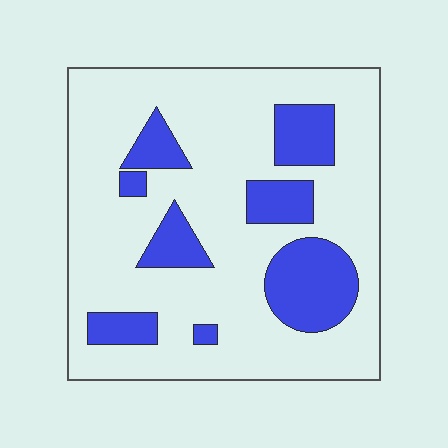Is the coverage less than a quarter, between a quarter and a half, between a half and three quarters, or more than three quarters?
Less than a quarter.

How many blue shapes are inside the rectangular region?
8.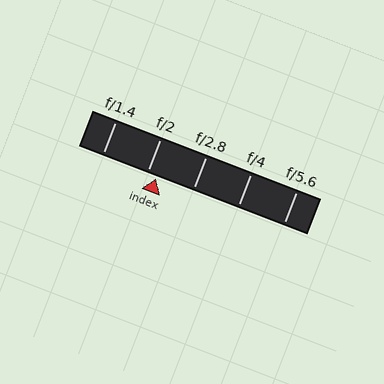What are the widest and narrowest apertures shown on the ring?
The widest aperture shown is f/1.4 and the narrowest is f/5.6.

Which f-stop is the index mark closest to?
The index mark is closest to f/2.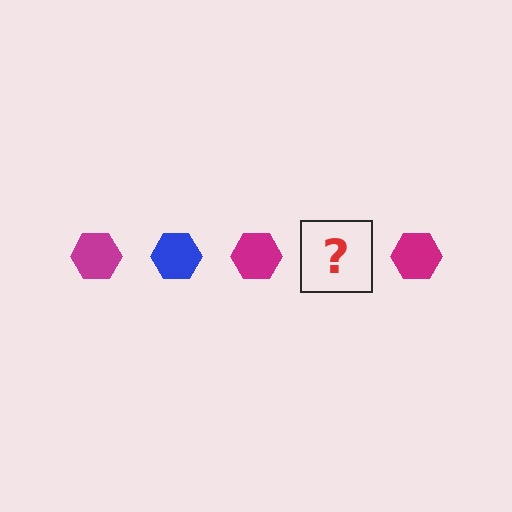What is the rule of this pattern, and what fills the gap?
The rule is that the pattern cycles through magenta, blue hexagons. The gap should be filled with a blue hexagon.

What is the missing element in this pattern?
The missing element is a blue hexagon.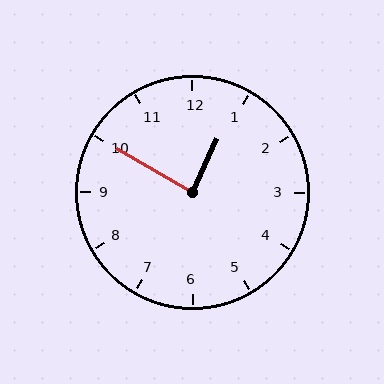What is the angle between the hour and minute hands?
Approximately 85 degrees.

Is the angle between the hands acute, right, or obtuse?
It is right.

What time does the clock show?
12:50.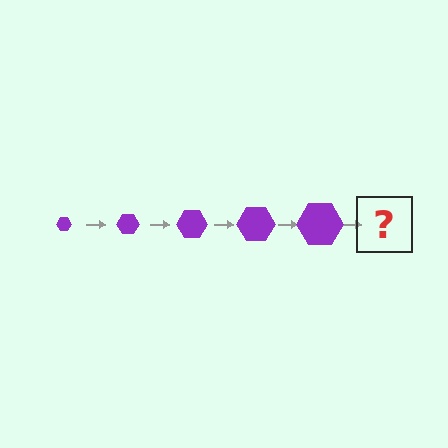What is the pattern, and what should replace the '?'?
The pattern is that the hexagon gets progressively larger each step. The '?' should be a purple hexagon, larger than the previous one.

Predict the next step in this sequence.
The next step is a purple hexagon, larger than the previous one.